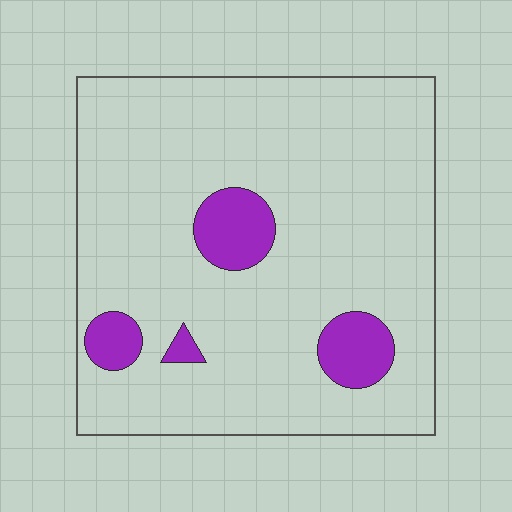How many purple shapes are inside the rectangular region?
4.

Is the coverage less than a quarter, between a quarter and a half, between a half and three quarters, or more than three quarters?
Less than a quarter.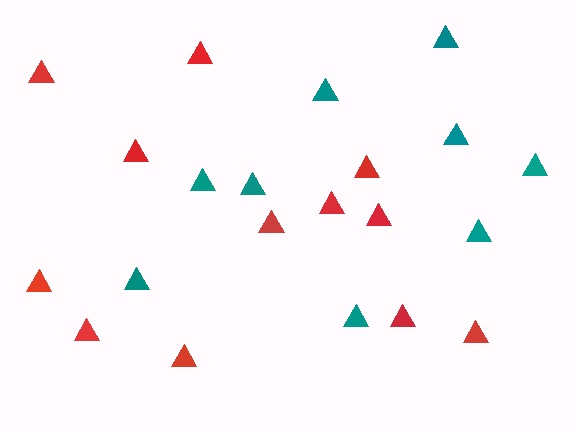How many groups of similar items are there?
There are 2 groups: one group of teal triangles (9) and one group of red triangles (12).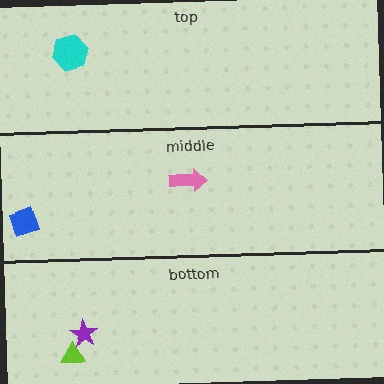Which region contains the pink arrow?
The middle region.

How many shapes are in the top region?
1.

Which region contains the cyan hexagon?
The top region.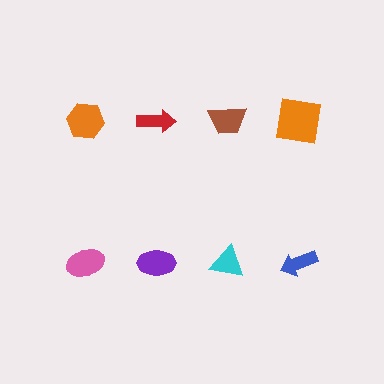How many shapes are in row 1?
4 shapes.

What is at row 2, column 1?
A pink ellipse.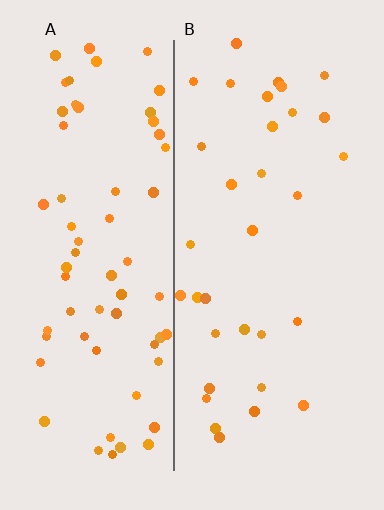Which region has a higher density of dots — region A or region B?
A (the left).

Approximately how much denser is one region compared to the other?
Approximately 2.0× — region A over region B.